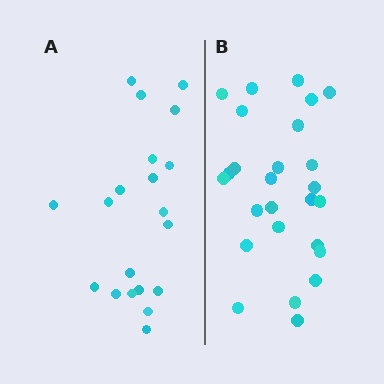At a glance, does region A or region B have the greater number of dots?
Region B (the right region) has more dots.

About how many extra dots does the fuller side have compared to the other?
Region B has about 6 more dots than region A.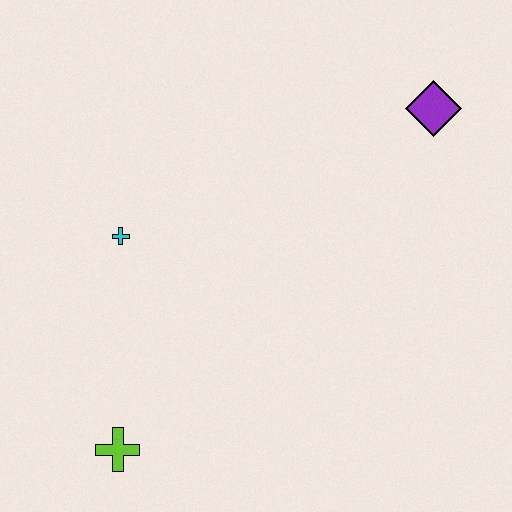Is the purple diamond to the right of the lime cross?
Yes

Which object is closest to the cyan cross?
The lime cross is closest to the cyan cross.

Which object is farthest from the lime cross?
The purple diamond is farthest from the lime cross.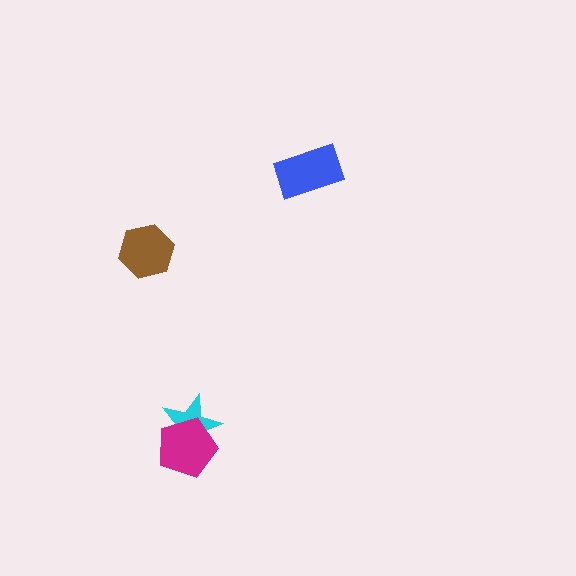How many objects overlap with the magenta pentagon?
1 object overlaps with the magenta pentagon.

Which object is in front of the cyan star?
The magenta pentagon is in front of the cyan star.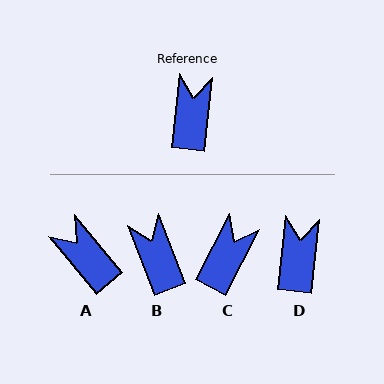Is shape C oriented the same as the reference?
No, it is off by about 22 degrees.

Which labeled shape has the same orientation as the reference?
D.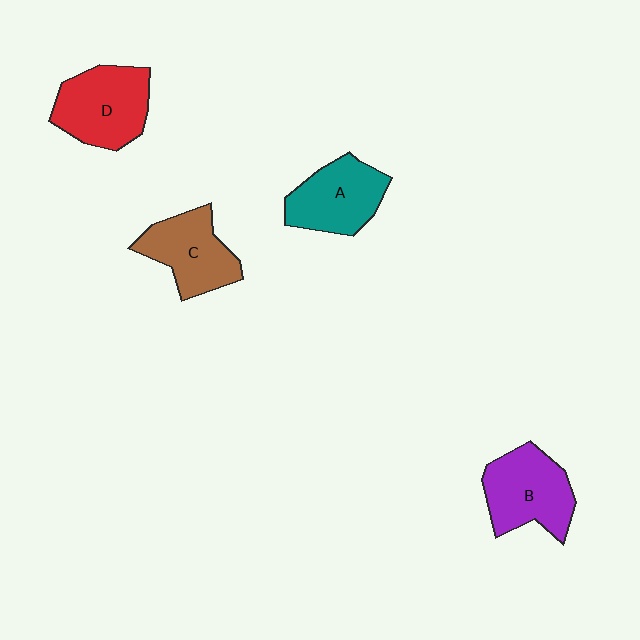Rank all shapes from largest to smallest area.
From largest to smallest: D (red), B (purple), A (teal), C (brown).